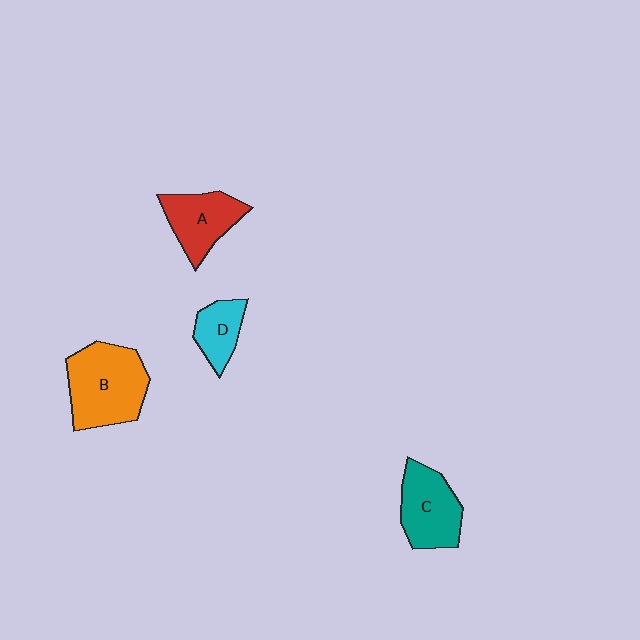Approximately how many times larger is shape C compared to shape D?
Approximately 1.6 times.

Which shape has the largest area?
Shape B (orange).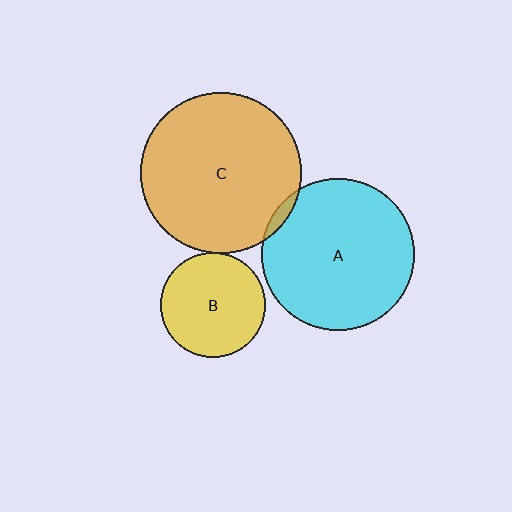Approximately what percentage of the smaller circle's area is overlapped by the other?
Approximately 5%.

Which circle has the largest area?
Circle C (orange).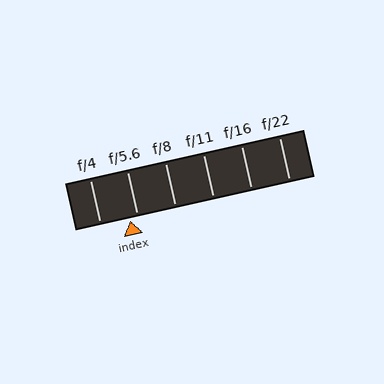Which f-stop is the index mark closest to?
The index mark is closest to f/5.6.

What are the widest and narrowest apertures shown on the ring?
The widest aperture shown is f/4 and the narrowest is f/22.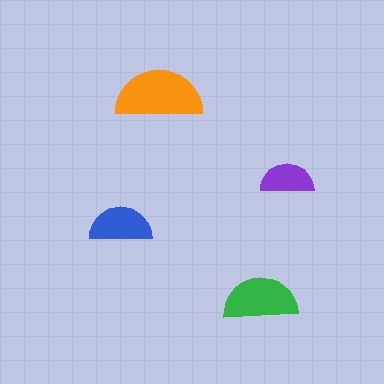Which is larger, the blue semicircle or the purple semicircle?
The blue one.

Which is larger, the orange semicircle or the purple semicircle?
The orange one.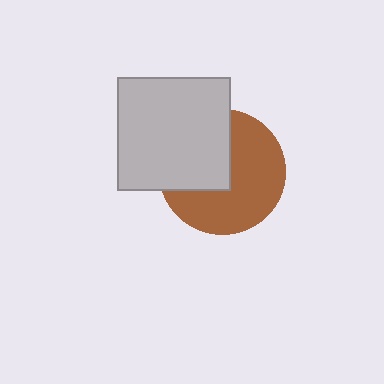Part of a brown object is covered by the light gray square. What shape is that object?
It is a circle.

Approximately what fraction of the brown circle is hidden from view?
Roughly 41% of the brown circle is hidden behind the light gray square.